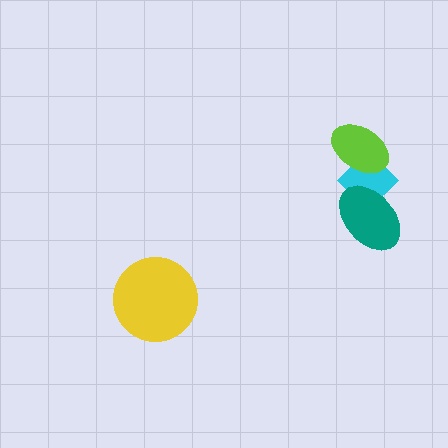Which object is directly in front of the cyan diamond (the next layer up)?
The lime ellipse is directly in front of the cyan diamond.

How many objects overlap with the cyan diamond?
2 objects overlap with the cyan diamond.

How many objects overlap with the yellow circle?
0 objects overlap with the yellow circle.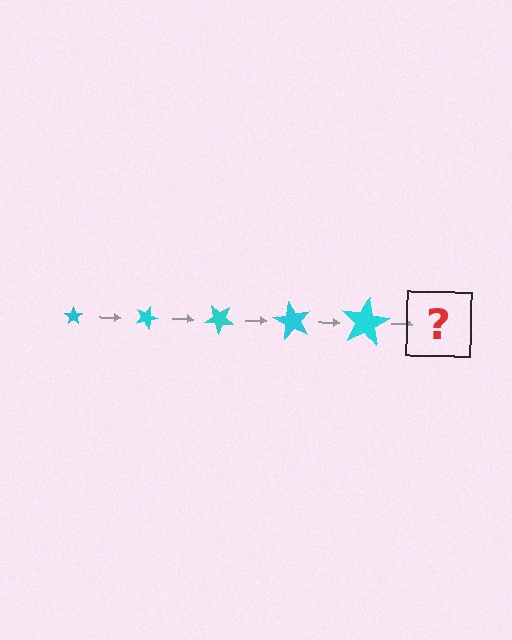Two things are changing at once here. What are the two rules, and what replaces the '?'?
The two rules are that the star grows larger each step and it rotates 20 degrees each step. The '?' should be a star, larger than the previous one and rotated 100 degrees from the start.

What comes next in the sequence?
The next element should be a star, larger than the previous one and rotated 100 degrees from the start.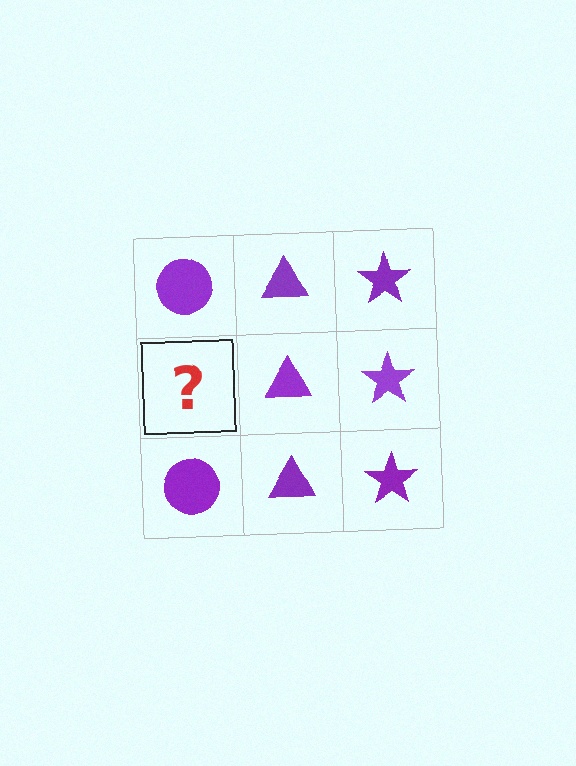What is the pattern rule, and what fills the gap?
The rule is that each column has a consistent shape. The gap should be filled with a purple circle.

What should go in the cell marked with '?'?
The missing cell should contain a purple circle.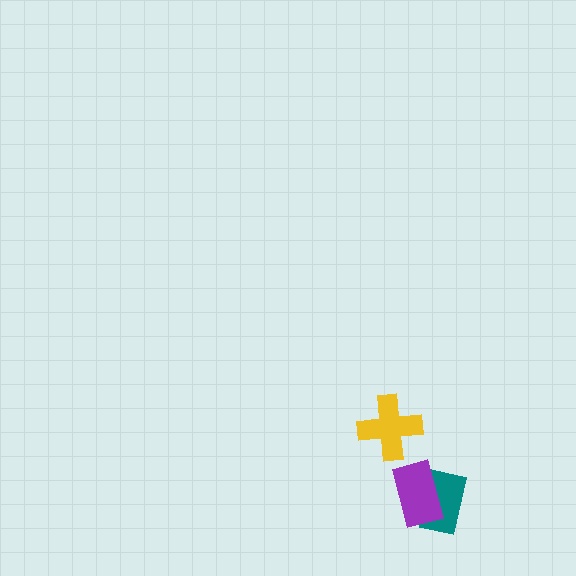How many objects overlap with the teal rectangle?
1 object overlaps with the teal rectangle.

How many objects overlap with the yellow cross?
0 objects overlap with the yellow cross.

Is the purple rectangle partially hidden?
No, no other shape covers it.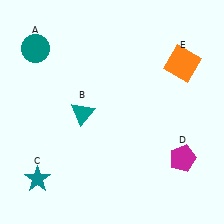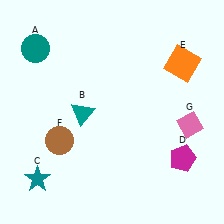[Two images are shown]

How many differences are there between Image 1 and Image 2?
There are 2 differences between the two images.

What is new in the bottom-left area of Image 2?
A brown circle (F) was added in the bottom-left area of Image 2.